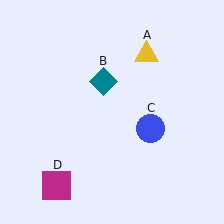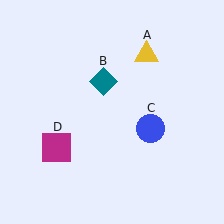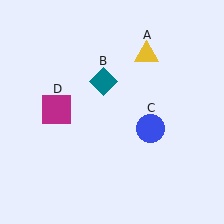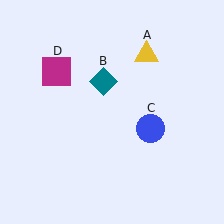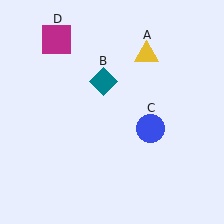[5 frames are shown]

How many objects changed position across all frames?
1 object changed position: magenta square (object D).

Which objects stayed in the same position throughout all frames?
Yellow triangle (object A) and teal diamond (object B) and blue circle (object C) remained stationary.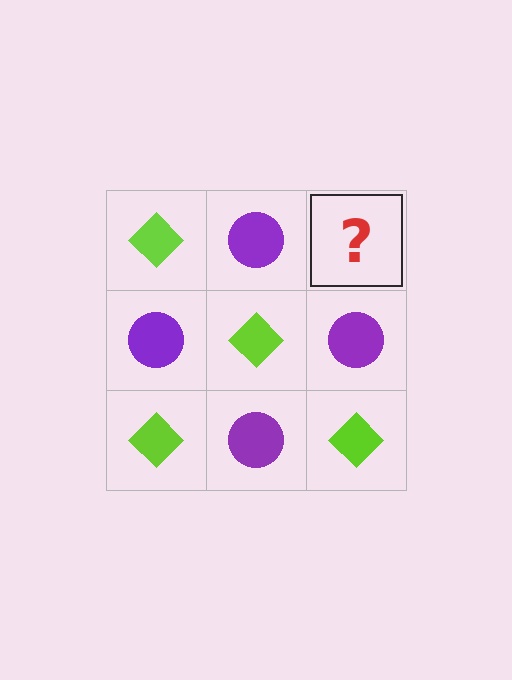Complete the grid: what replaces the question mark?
The question mark should be replaced with a lime diamond.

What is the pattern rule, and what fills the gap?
The rule is that it alternates lime diamond and purple circle in a checkerboard pattern. The gap should be filled with a lime diamond.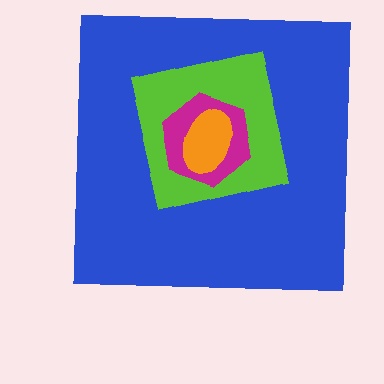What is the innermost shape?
The orange ellipse.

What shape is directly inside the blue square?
The lime square.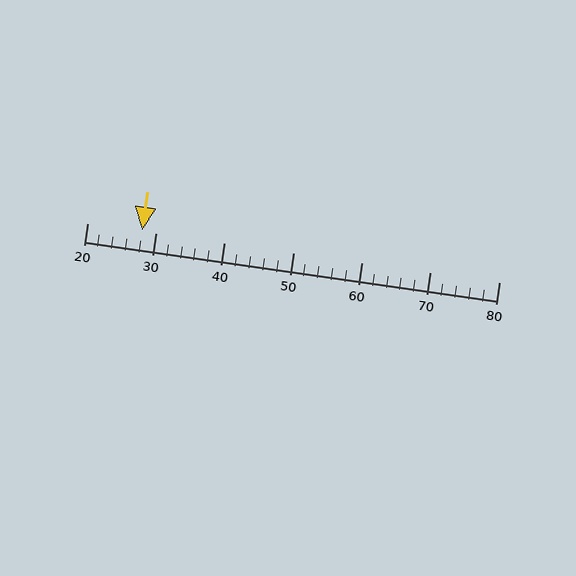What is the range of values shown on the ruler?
The ruler shows values from 20 to 80.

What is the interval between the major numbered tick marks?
The major tick marks are spaced 10 units apart.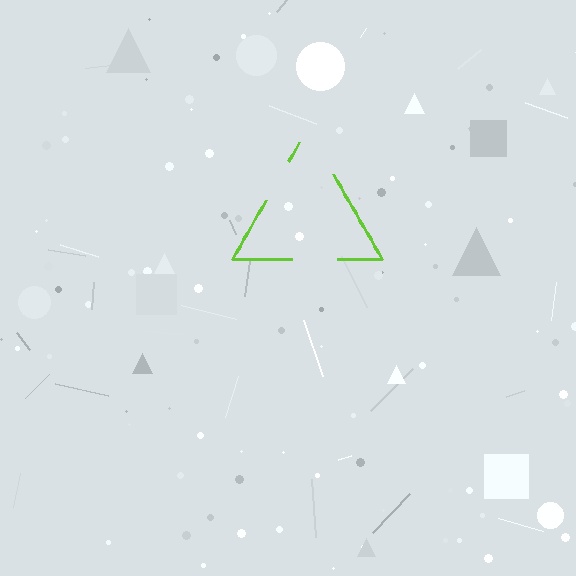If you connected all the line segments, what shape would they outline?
They would outline a triangle.